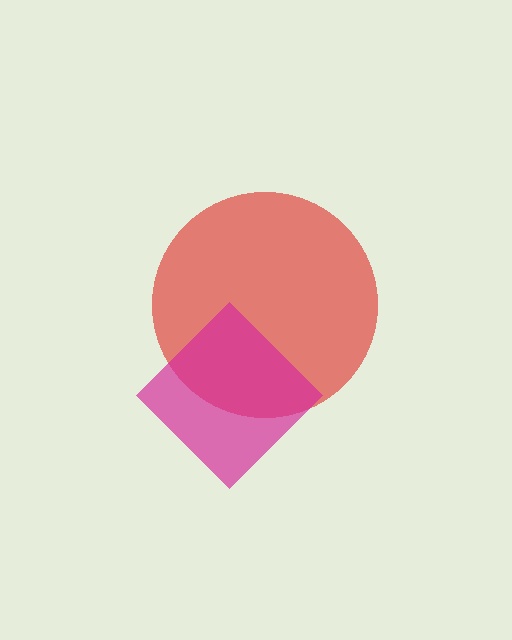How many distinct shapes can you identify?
There are 2 distinct shapes: a red circle, a magenta diamond.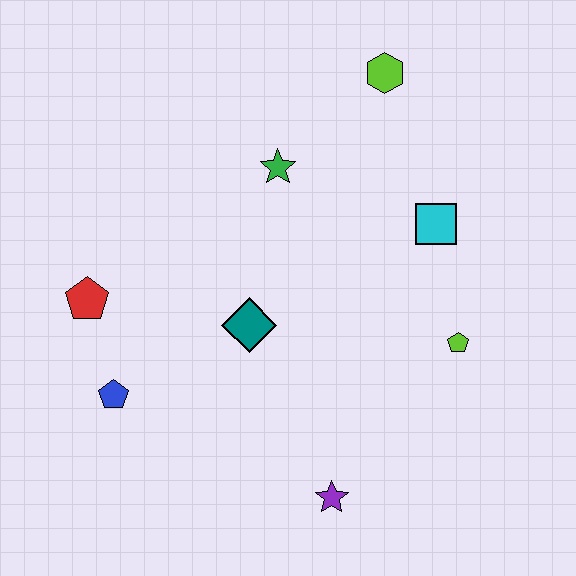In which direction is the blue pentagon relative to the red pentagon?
The blue pentagon is below the red pentagon.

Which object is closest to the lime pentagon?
The cyan square is closest to the lime pentagon.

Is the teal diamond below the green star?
Yes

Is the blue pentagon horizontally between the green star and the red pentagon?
Yes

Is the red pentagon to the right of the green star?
No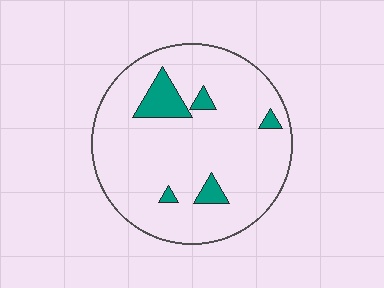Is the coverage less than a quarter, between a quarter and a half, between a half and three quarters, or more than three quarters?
Less than a quarter.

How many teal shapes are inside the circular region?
5.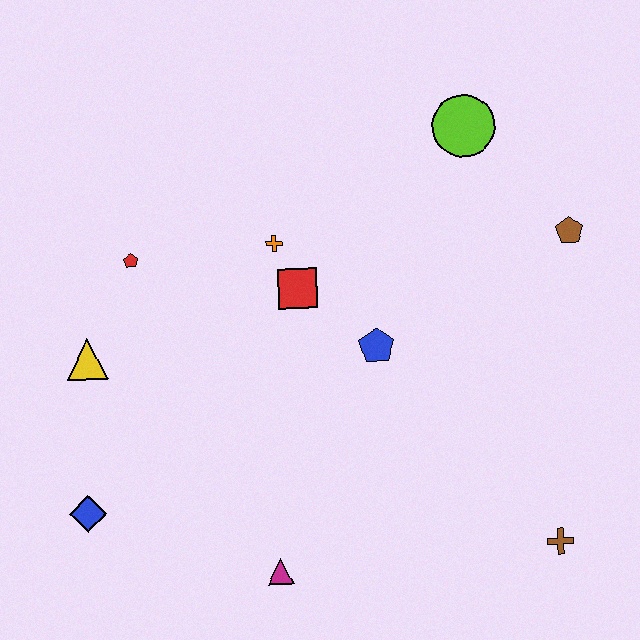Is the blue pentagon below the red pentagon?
Yes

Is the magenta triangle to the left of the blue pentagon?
Yes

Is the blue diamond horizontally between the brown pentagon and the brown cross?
No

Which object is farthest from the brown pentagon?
The blue diamond is farthest from the brown pentagon.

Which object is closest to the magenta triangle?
The blue diamond is closest to the magenta triangle.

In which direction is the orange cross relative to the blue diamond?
The orange cross is above the blue diamond.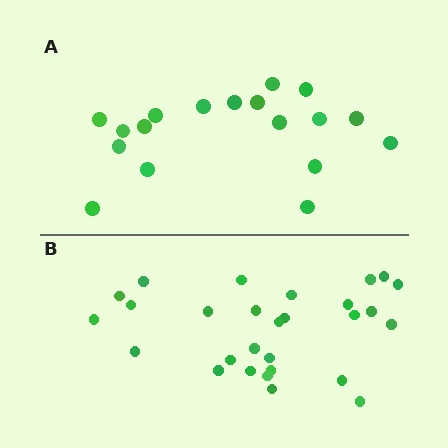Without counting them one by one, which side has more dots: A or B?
Region B (the bottom region) has more dots.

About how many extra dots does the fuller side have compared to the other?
Region B has roughly 10 or so more dots than region A.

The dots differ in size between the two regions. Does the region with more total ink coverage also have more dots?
No. Region A has more total ink coverage because its dots are larger, but region B actually contains more individual dots. Total area can be misleading — the number of items is what matters here.